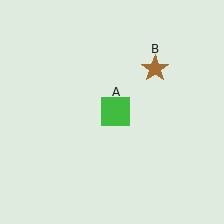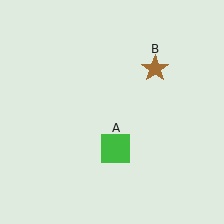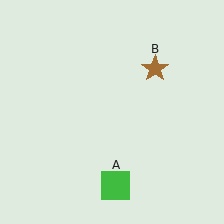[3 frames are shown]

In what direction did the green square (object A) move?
The green square (object A) moved down.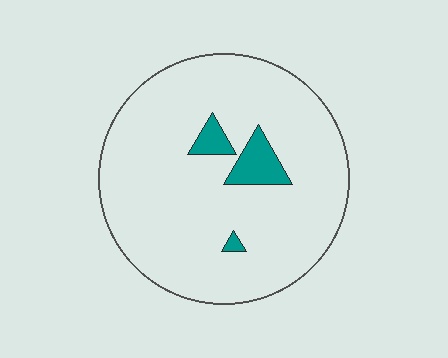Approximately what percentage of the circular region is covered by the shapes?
Approximately 5%.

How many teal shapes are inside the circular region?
3.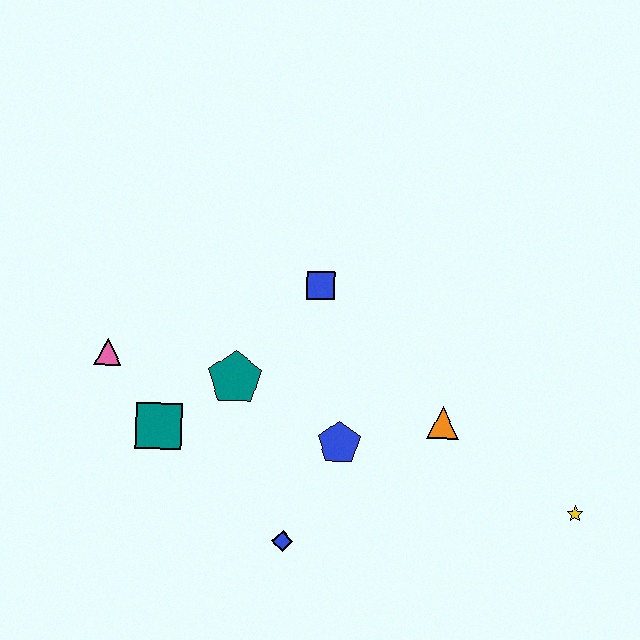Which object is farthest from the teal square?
The yellow star is farthest from the teal square.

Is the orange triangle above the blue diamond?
Yes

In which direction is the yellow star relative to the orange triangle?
The yellow star is to the right of the orange triangle.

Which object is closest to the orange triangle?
The blue pentagon is closest to the orange triangle.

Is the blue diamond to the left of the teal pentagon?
No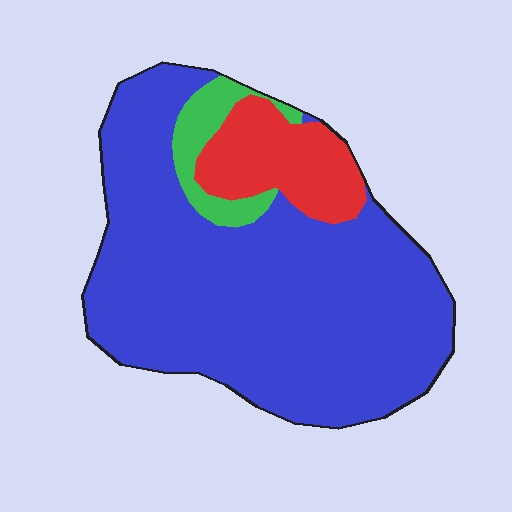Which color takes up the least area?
Green, at roughly 5%.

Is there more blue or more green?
Blue.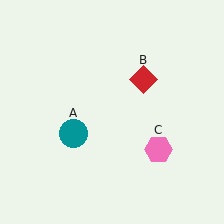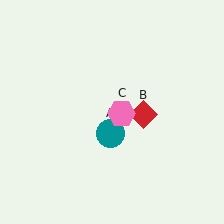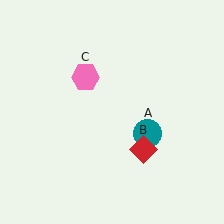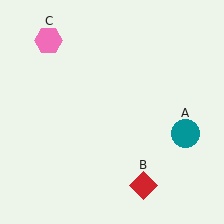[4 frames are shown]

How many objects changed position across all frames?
3 objects changed position: teal circle (object A), red diamond (object B), pink hexagon (object C).